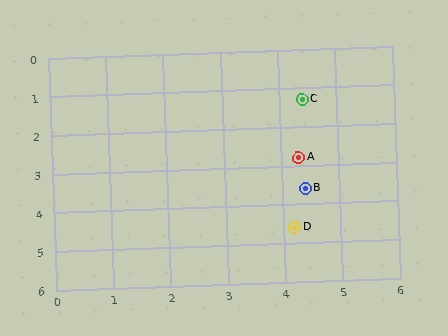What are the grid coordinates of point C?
Point C is at approximately (4.4, 1.3).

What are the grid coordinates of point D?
Point D is at approximately (4.2, 4.6).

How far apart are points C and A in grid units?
Points C and A are about 1.5 grid units apart.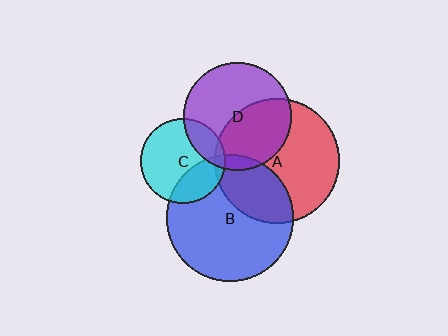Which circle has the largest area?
Circle B (blue).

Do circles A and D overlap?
Yes.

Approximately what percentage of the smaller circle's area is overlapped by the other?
Approximately 45%.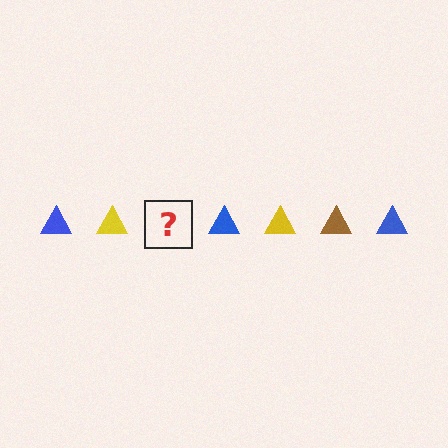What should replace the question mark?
The question mark should be replaced with a brown triangle.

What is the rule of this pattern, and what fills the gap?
The rule is that the pattern cycles through blue, yellow, brown triangles. The gap should be filled with a brown triangle.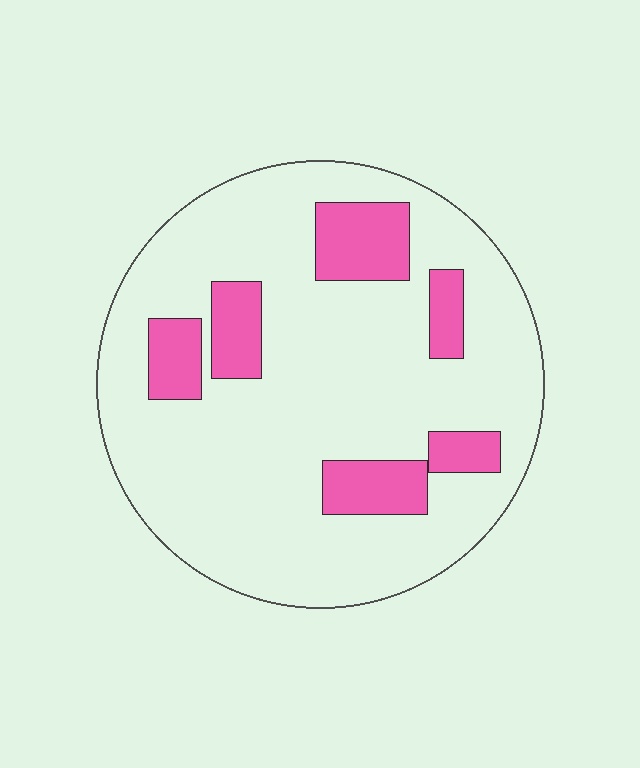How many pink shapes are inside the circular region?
6.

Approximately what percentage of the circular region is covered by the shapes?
Approximately 20%.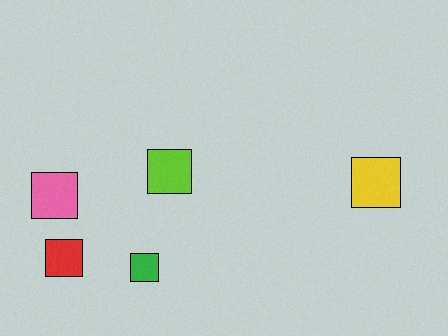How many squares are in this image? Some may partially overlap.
There are 5 squares.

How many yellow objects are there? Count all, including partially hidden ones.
There is 1 yellow object.